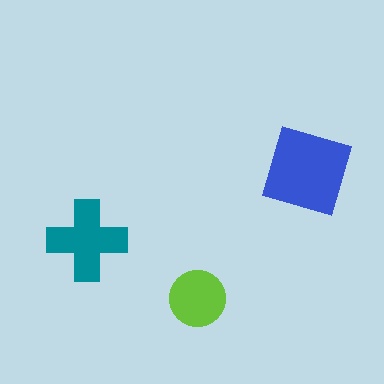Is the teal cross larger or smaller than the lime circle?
Larger.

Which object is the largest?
The blue square.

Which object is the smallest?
The lime circle.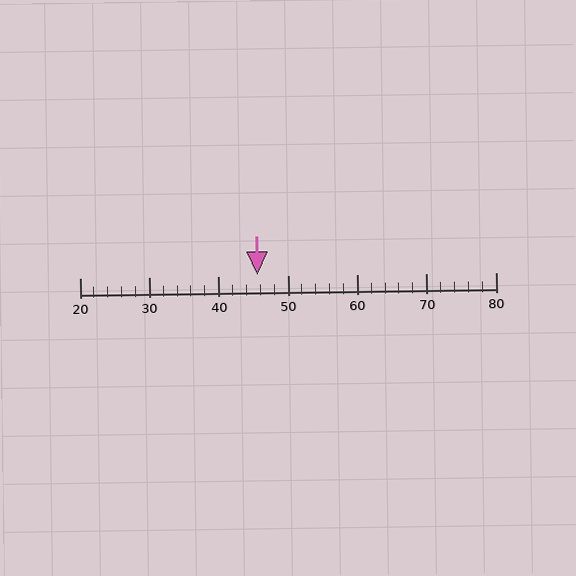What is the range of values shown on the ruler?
The ruler shows values from 20 to 80.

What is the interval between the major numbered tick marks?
The major tick marks are spaced 10 units apart.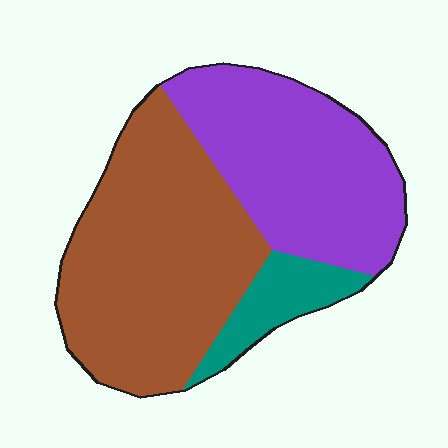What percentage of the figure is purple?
Purple covers 39% of the figure.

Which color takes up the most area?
Brown, at roughly 50%.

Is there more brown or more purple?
Brown.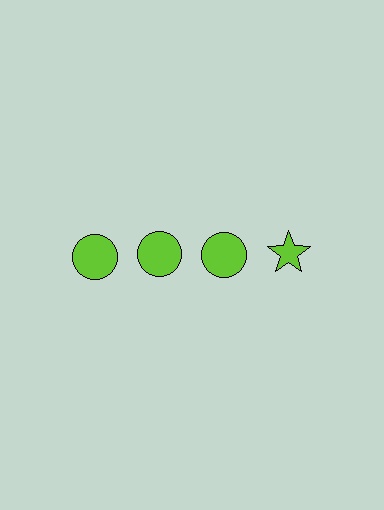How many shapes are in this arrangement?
There are 4 shapes arranged in a grid pattern.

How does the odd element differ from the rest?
It has a different shape: star instead of circle.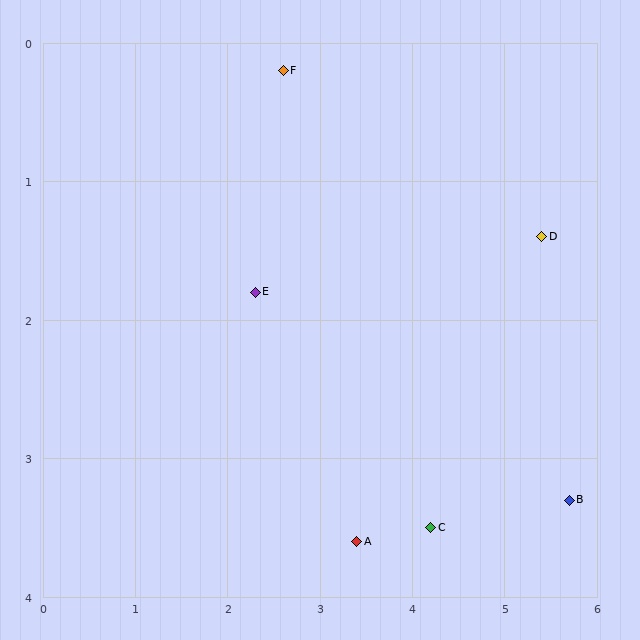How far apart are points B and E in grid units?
Points B and E are about 3.7 grid units apart.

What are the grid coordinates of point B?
Point B is at approximately (5.7, 3.3).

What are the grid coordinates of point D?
Point D is at approximately (5.4, 1.4).